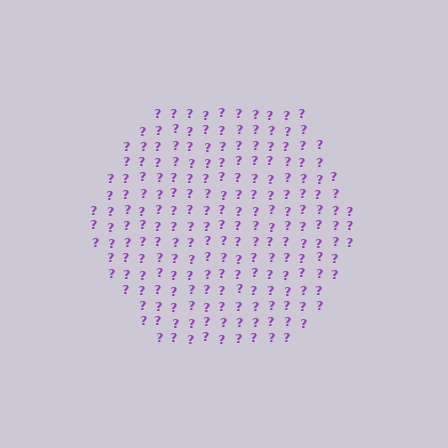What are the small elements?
The small elements are question marks.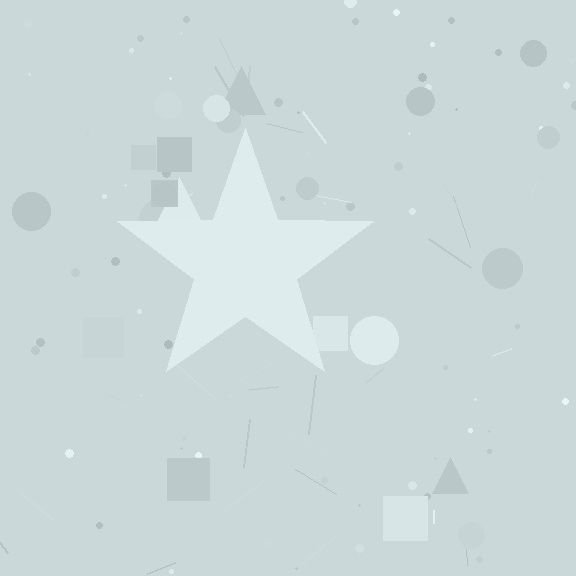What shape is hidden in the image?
A star is hidden in the image.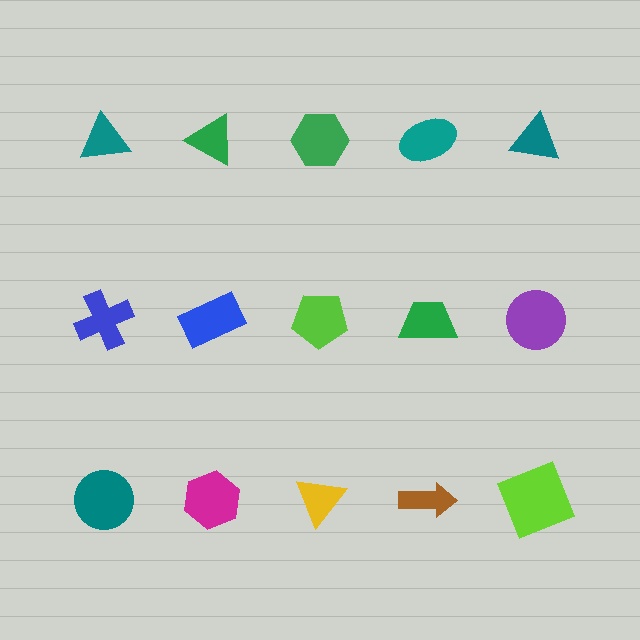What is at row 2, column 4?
A green trapezoid.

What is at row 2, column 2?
A blue rectangle.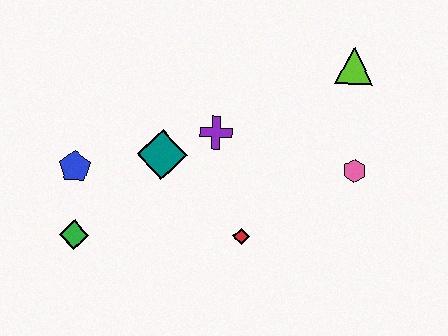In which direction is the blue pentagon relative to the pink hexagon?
The blue pentagon is to the left of the pink hexagon.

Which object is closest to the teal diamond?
The purple cross is closest to the teal diamond.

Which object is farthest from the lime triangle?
The green diamond is farthest from the lime triangle.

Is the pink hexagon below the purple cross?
Yes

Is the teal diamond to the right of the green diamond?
Yes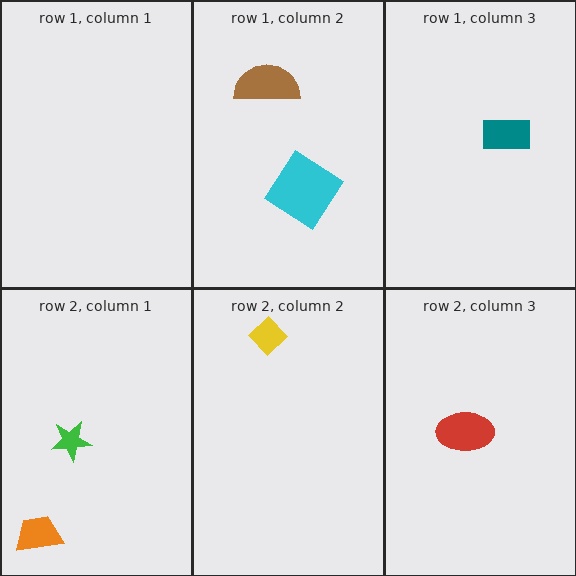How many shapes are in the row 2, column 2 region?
1.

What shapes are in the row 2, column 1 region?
The orange trapezoid, the green star.